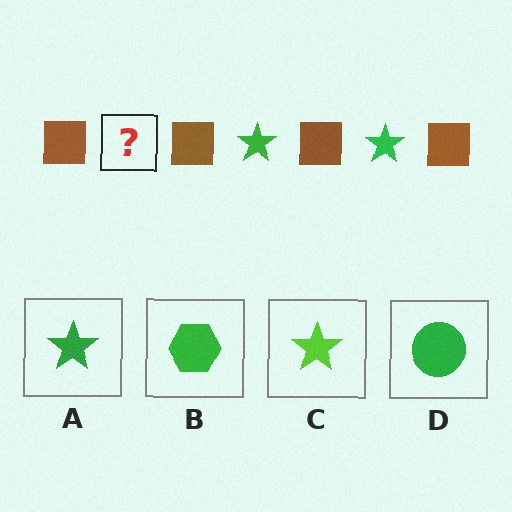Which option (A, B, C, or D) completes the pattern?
A.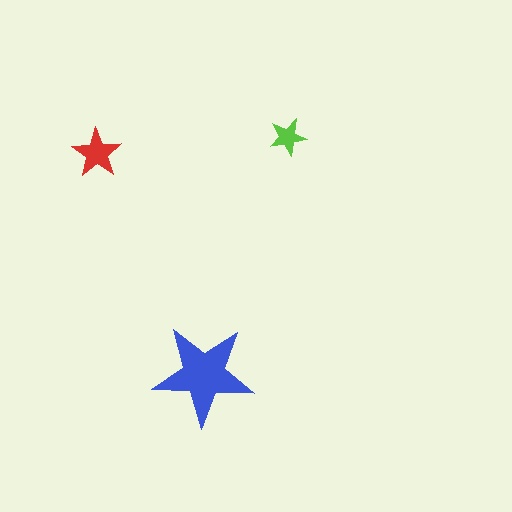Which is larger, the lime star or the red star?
The red one.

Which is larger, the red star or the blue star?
The blue one.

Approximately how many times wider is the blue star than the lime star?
About 2.5 times wider.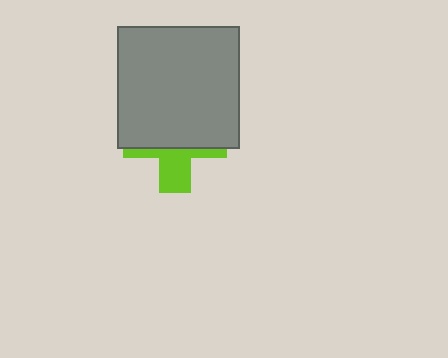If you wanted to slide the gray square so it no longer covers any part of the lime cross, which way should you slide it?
Slide it up — that is the most direct way to separate the two shapes.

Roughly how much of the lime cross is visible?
A small part of it is visible (roughly 35%).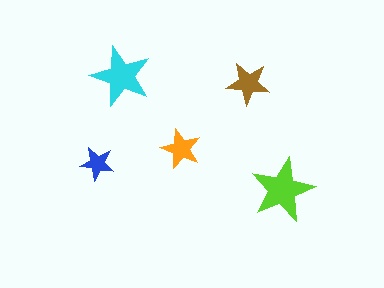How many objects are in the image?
There are 5 objects in the image.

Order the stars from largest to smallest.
the lime one, the cyan one, the brown one, the orange one, the blue one.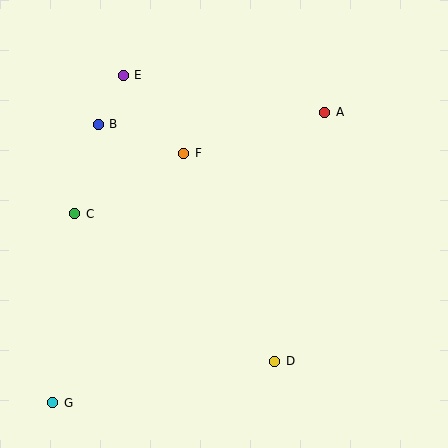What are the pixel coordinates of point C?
Point C is at (75, 214).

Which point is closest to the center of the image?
Point F at (184, 153) is closest to the center.